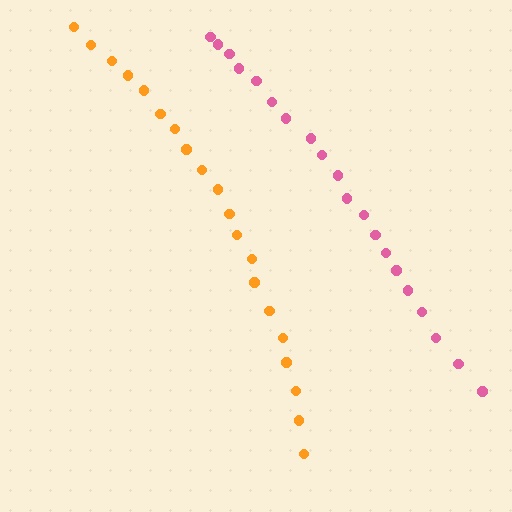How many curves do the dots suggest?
There are 2 distinct paths.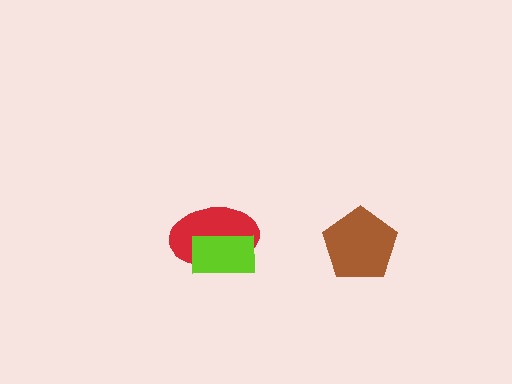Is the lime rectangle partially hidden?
No, no other shape covers it.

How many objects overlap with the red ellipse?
1 object overlaps with the red ellipse.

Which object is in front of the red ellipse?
The lime rectangle is in front of the red ellipse.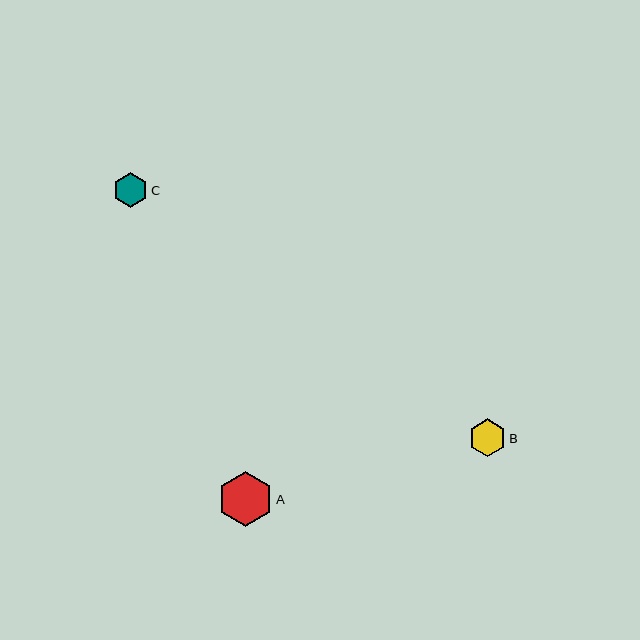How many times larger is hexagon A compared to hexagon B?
Hexagon A is approximately 1.4 times the size of hexagon B.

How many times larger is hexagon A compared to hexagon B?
Hexagon A is approximately 1.4 times the size of hexagon B.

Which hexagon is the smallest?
Hexagon C is the smallest with a size of approximately 35 pixels.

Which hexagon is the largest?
Hexagon A is the largest with a size of approximately 55 pixels.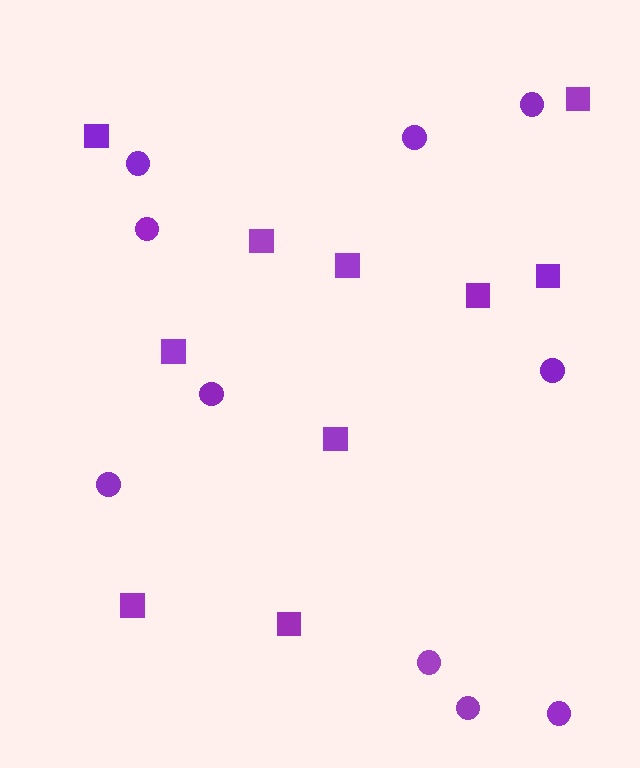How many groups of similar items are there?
There are 2 groups: one group of squares (10) and one group of circles (10).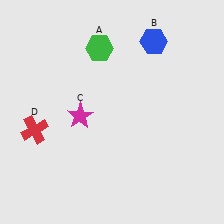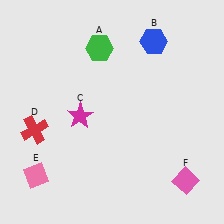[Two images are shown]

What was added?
A pink diamond (E), a pink diamond (F) were added in Image 2.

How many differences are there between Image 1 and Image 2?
There are 2 differences between the two images.